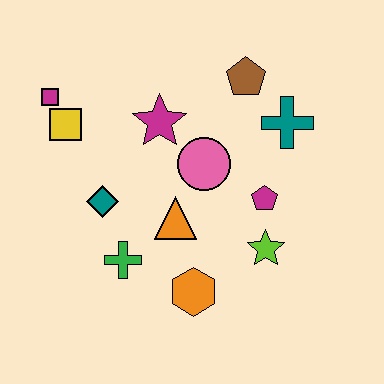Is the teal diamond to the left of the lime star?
Yes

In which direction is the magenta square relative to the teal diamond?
The magenta square is above the teal diamond.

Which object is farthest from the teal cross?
The magenta square is farthest from the teal cross.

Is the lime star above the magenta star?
No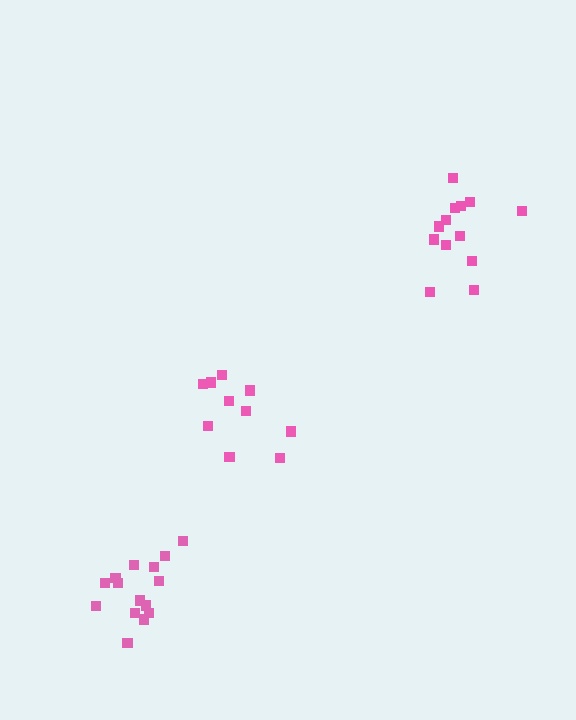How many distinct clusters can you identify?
There are 3 distinct clusters.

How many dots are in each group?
Group 1: 10 dots, Group 2: 13 dots, Group 3: 15 dots (38 total).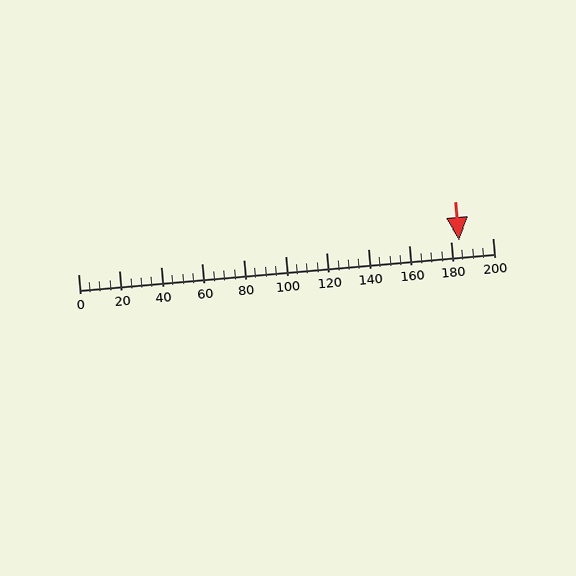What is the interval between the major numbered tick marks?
The major tick marks are spaced 20 units apart.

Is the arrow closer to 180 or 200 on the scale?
The arrow is closer to 180.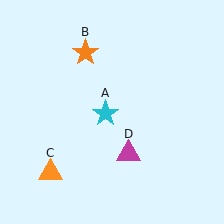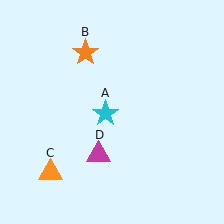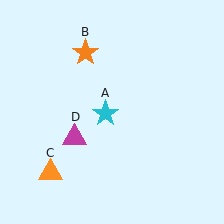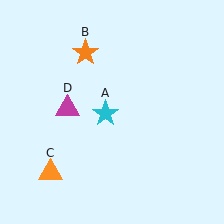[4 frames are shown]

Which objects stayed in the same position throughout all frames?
Cyan star (object A) and orange star (object B) and orange triangle (object C) remained stationary.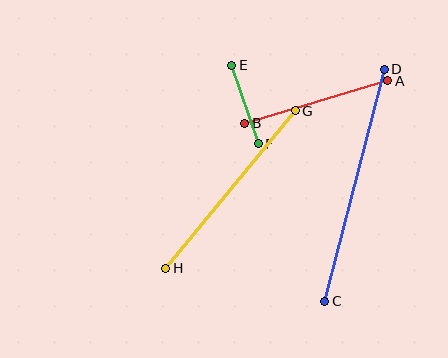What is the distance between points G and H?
The distance is approximately 204 pixels.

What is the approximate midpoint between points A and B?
The midpoint is at approximately (316, 102) pixels.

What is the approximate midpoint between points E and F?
The midpoint is at approximately (245, 105) pixels.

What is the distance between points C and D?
The distance is approximately 239 pixels.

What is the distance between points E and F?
The distance is approximately 82 pixels.